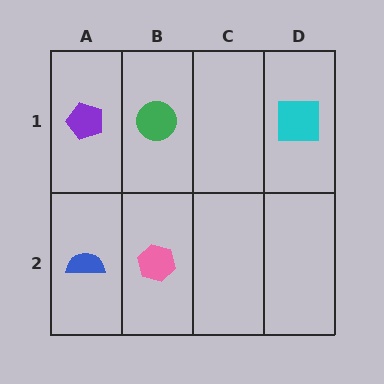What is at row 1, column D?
A cyan square.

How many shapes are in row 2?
2 shapes.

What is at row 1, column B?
A green circle.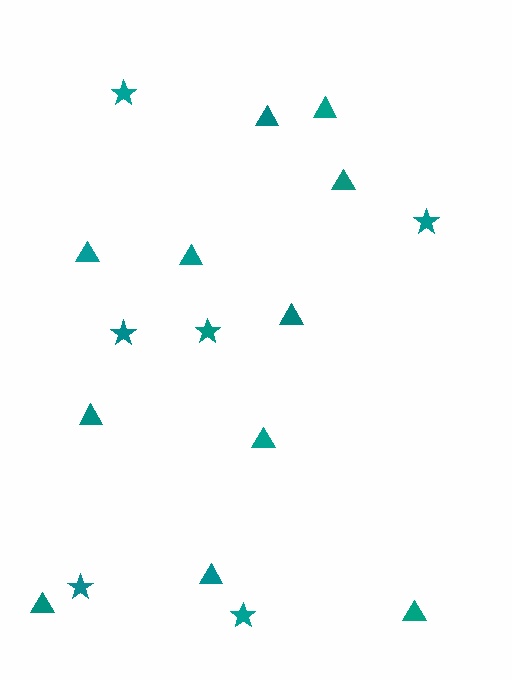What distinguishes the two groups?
There are 2 groups: one group of stars (6) and one group of triangles (11).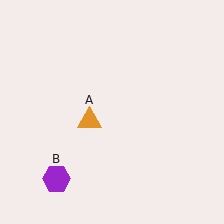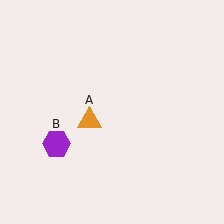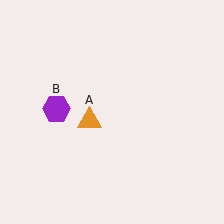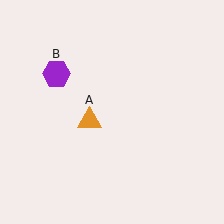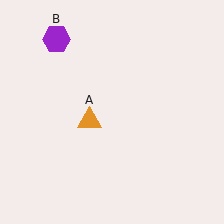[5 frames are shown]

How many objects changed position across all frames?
1 object changed position: purple hexagon (object B).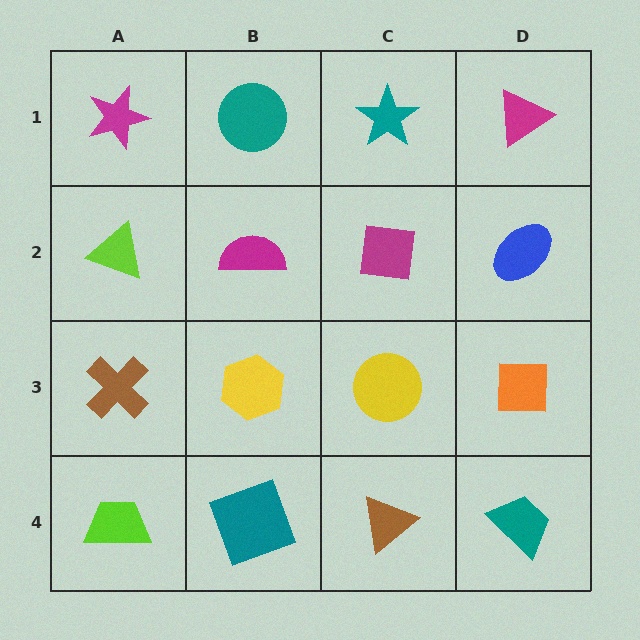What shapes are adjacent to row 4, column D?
An orange square (row 3, column D), a brown triangle (row 4, column C).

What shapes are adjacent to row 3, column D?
A blue ellipse (row 2, column D), a teal trapezoid (row 4, column D), a yellow circle (row 3, column C).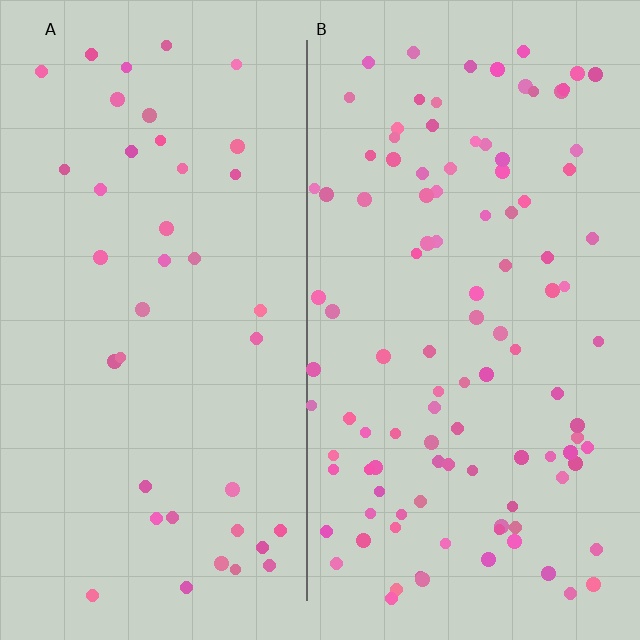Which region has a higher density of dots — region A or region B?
B (the right).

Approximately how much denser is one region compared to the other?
Approximately 2.6× — region B over region A.